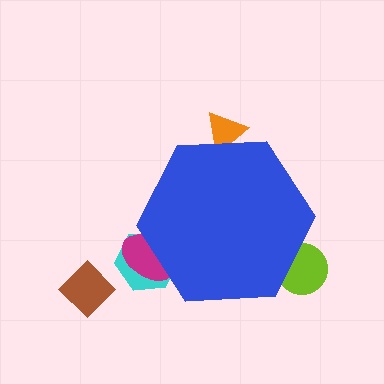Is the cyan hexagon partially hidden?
Yes, the cyan hexagon is partially hidden behind the blue hexagon.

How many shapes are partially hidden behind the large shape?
4 shapes are partially hidden.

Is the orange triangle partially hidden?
Yes, the orange triangle is partially hidden behind the blue hexagon.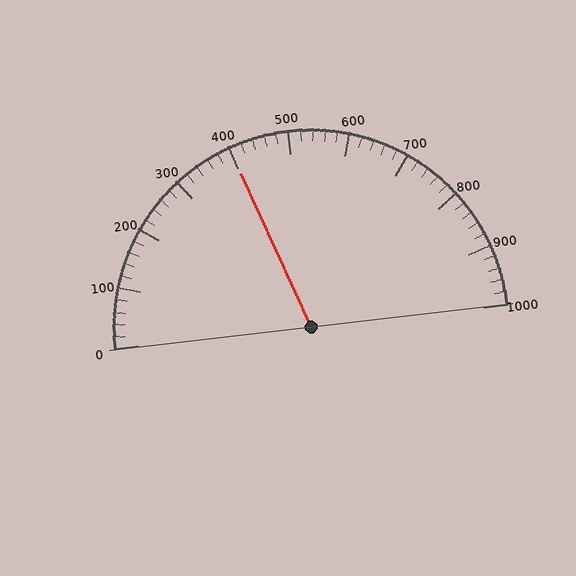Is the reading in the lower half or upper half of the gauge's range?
The reading is in the lower half of the range (0 to 1000).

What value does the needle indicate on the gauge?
The needle indicates approximately 400.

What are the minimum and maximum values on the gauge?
The gauge ranges from 0 to 1000.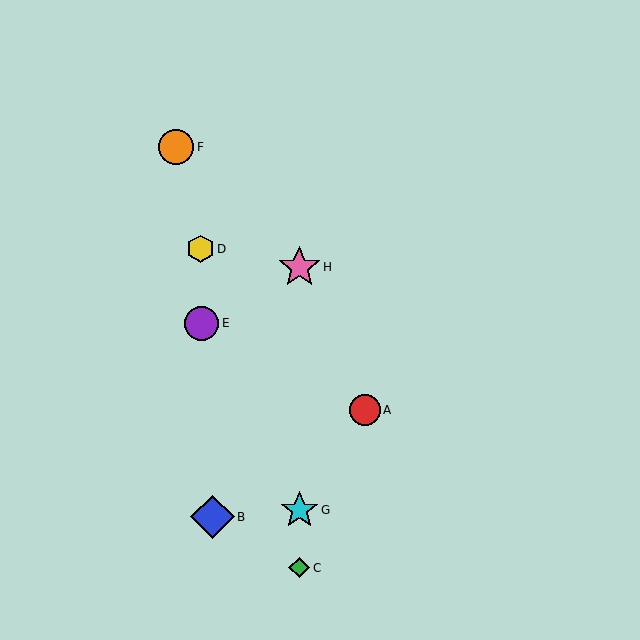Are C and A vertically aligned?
No, C is at x≈299 and A is at x≈365.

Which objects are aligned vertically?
Objects C, G, H are aligned vertically.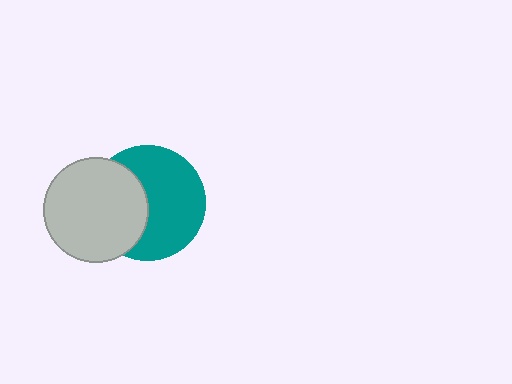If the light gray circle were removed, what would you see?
You would see the complete teal circle.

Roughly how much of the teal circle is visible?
About half of it is visible (roughly 61%).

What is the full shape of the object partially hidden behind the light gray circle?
The partially hidden object is a teal circle.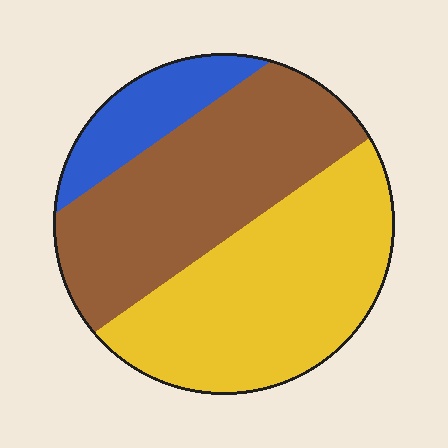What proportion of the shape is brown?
Brown covers around 40% of the shape.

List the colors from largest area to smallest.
From largest to smallest: yellow, brown, blue.